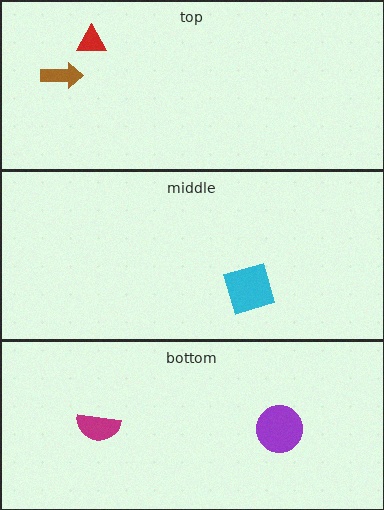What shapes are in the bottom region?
The magenta semicircle, the purple circle.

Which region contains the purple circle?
The bottom region.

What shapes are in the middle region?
The cyan square.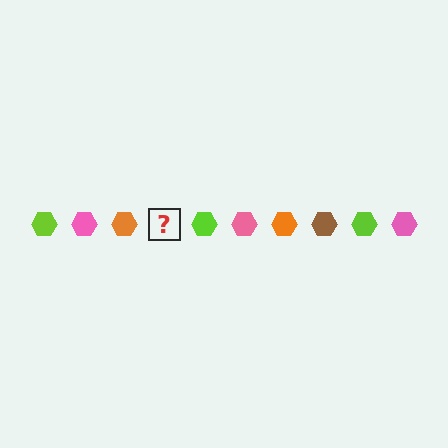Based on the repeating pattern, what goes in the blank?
The blank should be a brown hexagon.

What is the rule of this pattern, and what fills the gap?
The rule is that the pattern cycles through lime, pink, orange, brown hexagons. The gap should be filled with a brown hexagon.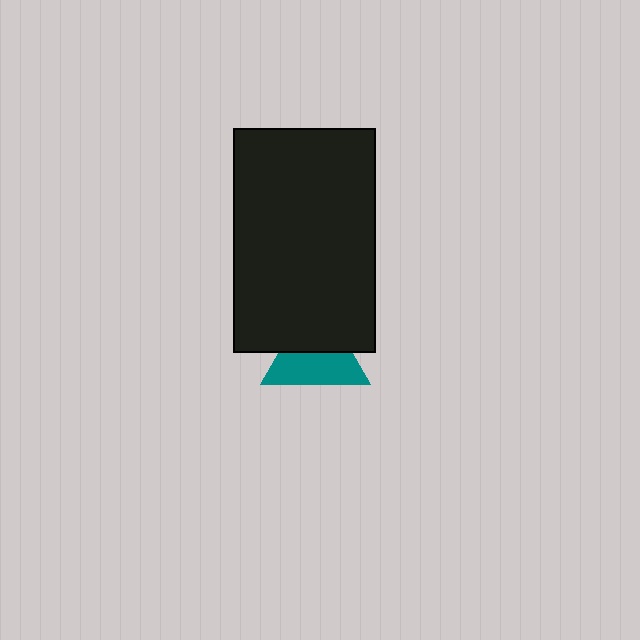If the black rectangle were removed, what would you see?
You would see the complete teal triangle.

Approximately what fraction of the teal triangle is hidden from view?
Roughly 45% of the teal triangle is hidden behind the black rectangle.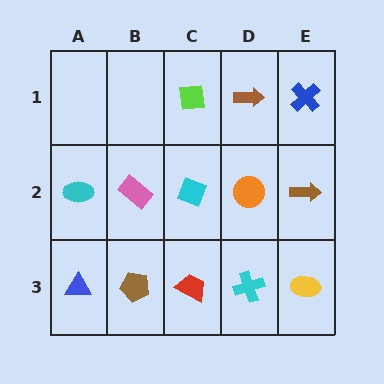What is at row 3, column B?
A brown pentagon.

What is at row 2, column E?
A brown arrow.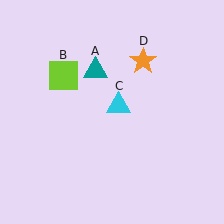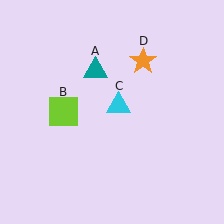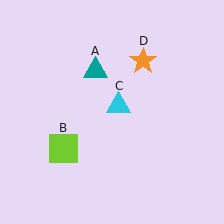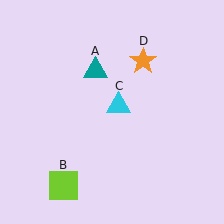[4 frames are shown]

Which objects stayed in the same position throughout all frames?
Teal triangle (object A) and cyan triangle (object C) and orange star (object D) remained stationary.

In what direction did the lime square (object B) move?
The lime square (object B) moved down.